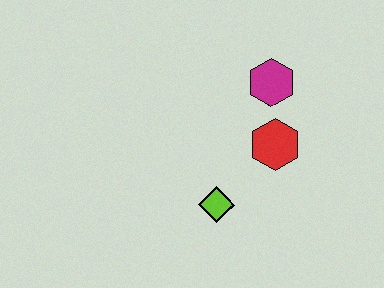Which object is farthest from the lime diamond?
The magenta hexagon is farthest from the lime diamond.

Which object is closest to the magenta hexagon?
The red hexagon is closest to the magenta hexagon.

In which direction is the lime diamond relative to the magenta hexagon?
The lime diamond is below the magenta hexagon.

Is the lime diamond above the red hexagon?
No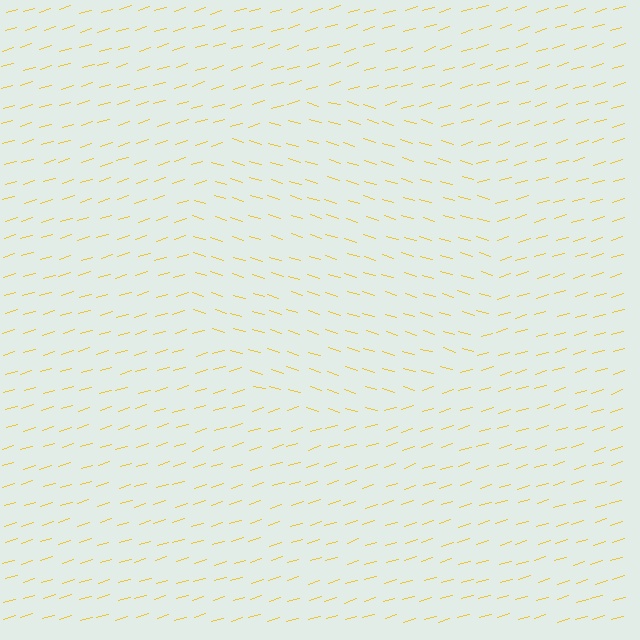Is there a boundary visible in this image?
Yes, there is a texture boundary formed by a change in line orientation.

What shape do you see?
I see a circle.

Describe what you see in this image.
The image is filled with small yellow line segments. A circle region in the image has lines oriented differently from the surrounding lines, creating a visible texture boundary.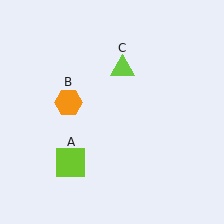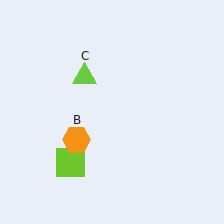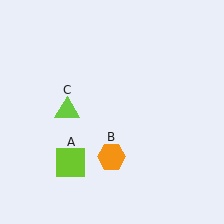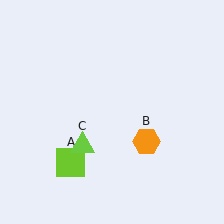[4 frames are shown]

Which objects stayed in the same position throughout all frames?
Lime square (object A) remained stationary.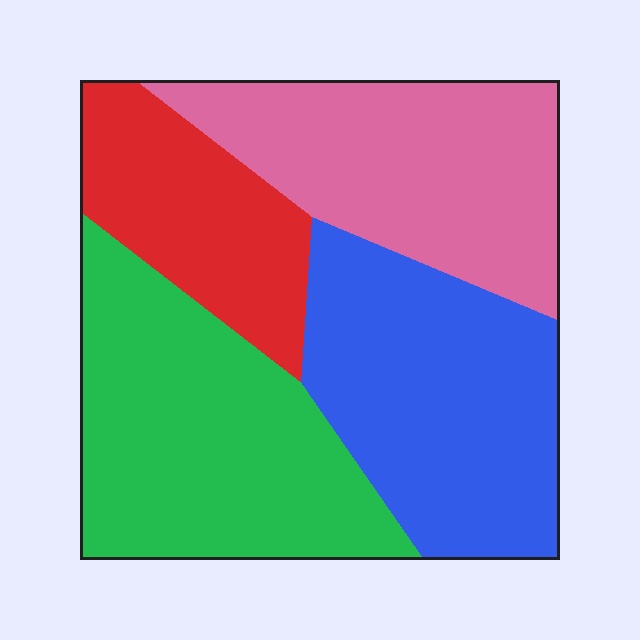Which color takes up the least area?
Red, at roughly 15%.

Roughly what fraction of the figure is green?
Green covers 30% of the figure.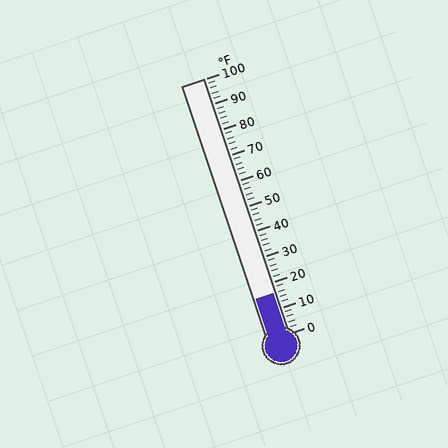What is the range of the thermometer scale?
The thermometer scale ranges from 0°F to 100°F.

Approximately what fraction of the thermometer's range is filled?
The thermometer is filled to approximately 15% of its range.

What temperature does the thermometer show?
The thermometer shows approximately 16°F.